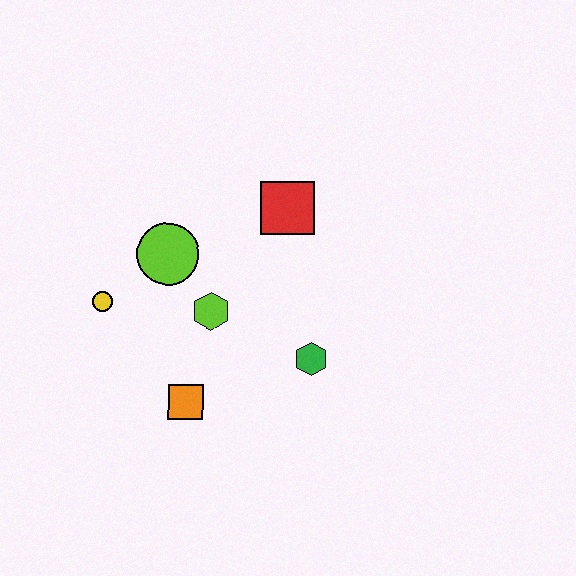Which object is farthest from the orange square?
The red square is farthest from the orange square.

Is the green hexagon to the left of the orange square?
No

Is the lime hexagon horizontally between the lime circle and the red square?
Yes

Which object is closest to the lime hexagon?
The lime circle is closest to the lime hexagon.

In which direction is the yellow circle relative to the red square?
The yellow circle is to the left of the red square.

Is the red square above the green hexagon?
Yes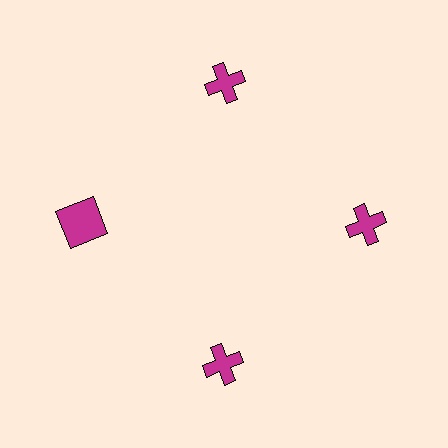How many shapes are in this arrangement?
There are 4 shapes arranged in a ring pattern.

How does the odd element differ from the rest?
It has a different shape: square instead of cross.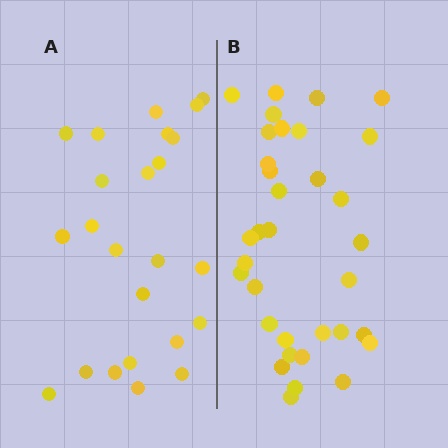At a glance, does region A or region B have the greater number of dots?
Region B (the right region) has more dots.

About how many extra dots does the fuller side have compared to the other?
Region B has roughly 10 or so more dots than region A.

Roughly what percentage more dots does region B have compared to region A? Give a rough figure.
About 40% more.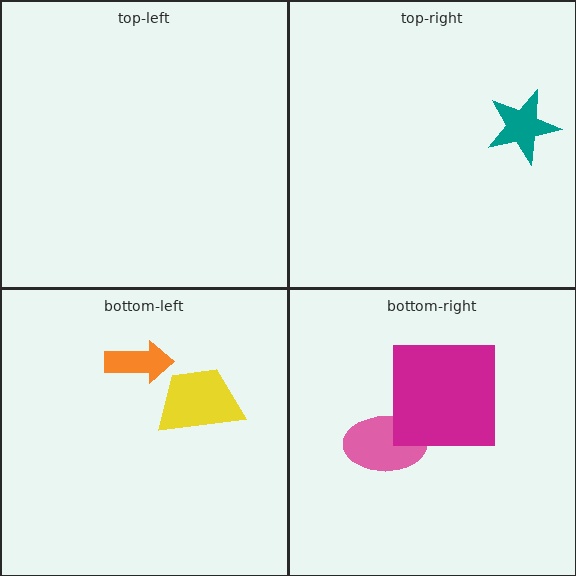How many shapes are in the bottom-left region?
2.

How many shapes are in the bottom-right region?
2.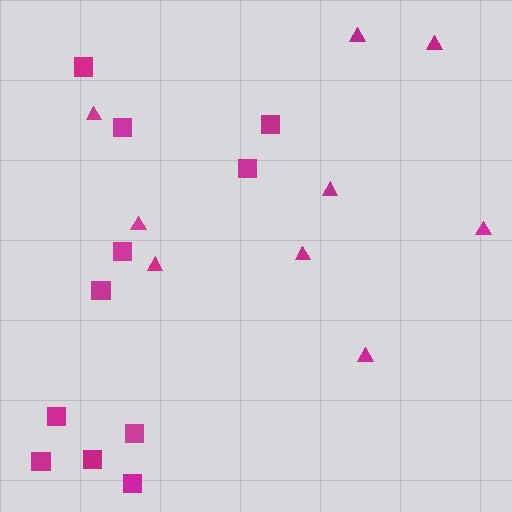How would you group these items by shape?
There are 2 groups: one group of triangles (9) and one group of squares (11).